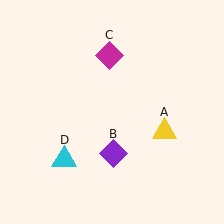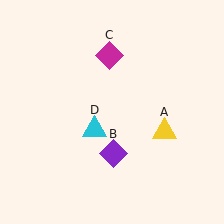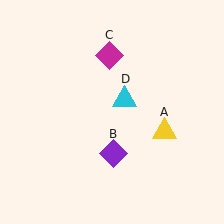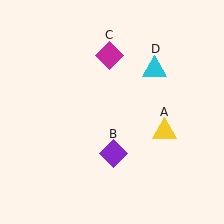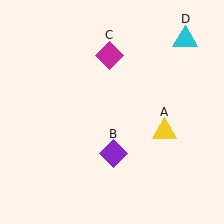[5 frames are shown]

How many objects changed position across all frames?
1 object changed position: cyan triangle (object D).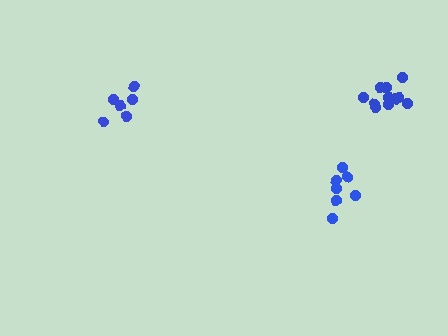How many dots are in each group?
Group 1: 11 dots, Group 2: 7 dots, Group 3: 6 dots (24 total).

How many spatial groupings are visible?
There are 3 spatial groupings.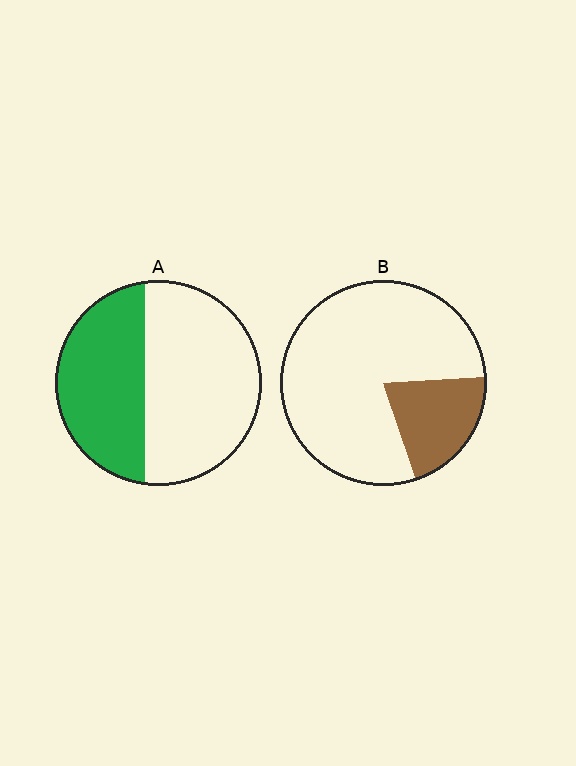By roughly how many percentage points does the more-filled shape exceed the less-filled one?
By roughly 20 percentage points (A over B).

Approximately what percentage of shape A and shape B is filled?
A is approximately 40% and B is approximately 20%.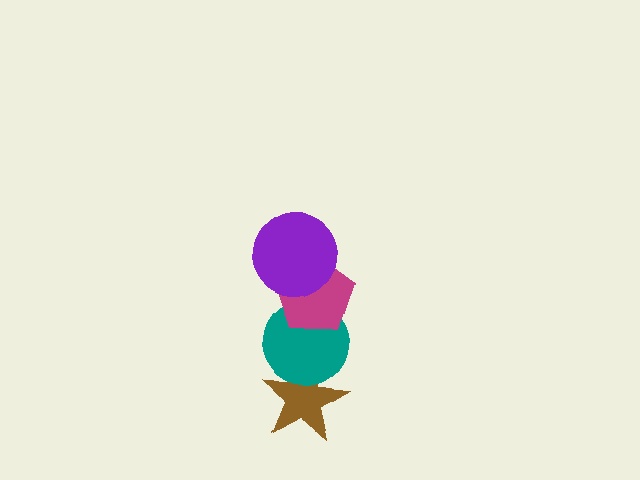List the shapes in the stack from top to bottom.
From top to bottom: the purple circle, the magenta pentagon, the teal circle, the brown star.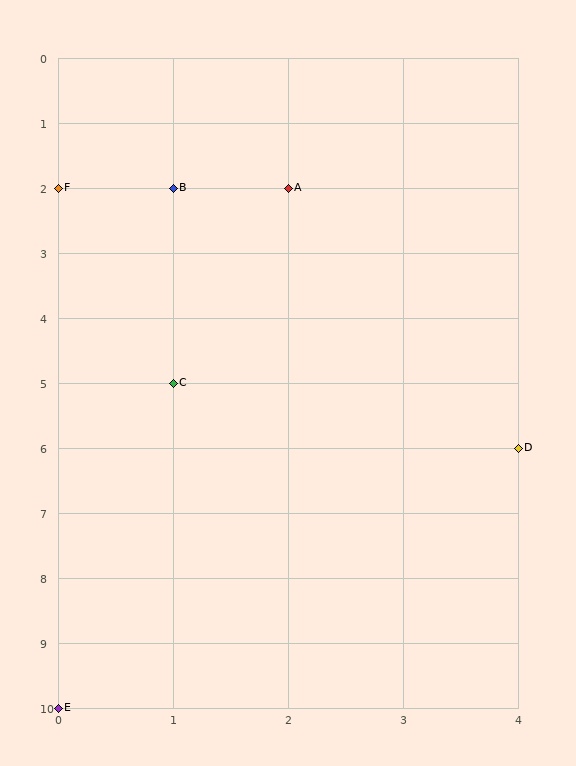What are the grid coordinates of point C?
Point C is at grid coordinates (1, 5).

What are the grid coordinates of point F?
Point F is at grid coordinates (0, 2).